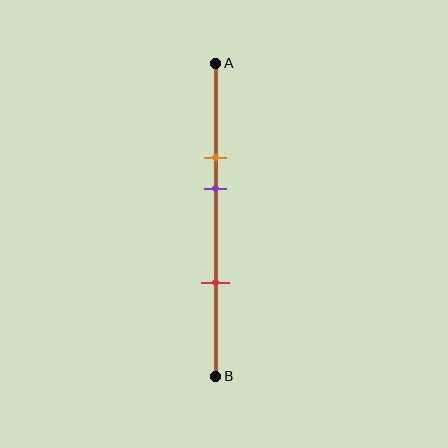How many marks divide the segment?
There are 3 marks dividing the segment.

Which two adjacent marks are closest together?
The orange and purple marks are the closest adjacent pair.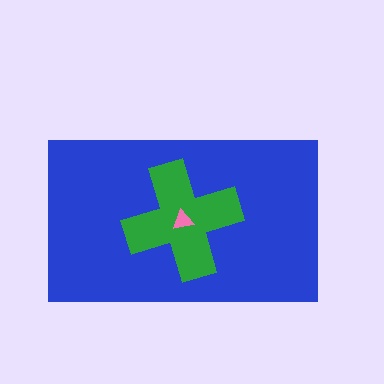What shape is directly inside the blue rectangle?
The green cross.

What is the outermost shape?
The blue rectangle.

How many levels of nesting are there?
3.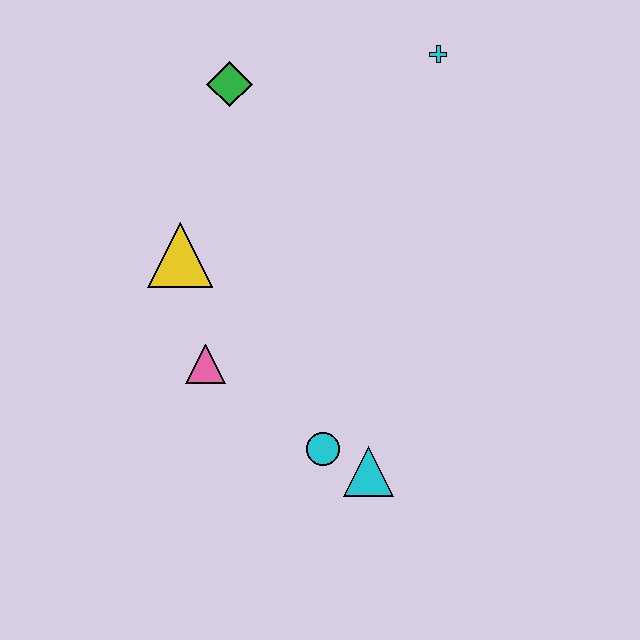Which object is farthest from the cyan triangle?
The cyan cross is farthest from the cyan triangle.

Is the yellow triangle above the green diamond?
No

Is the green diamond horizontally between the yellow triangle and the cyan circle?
Yes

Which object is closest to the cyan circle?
The cyan triangle is closest to the cyan circle.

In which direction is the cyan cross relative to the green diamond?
The cyan cross is to the right of the green diamond.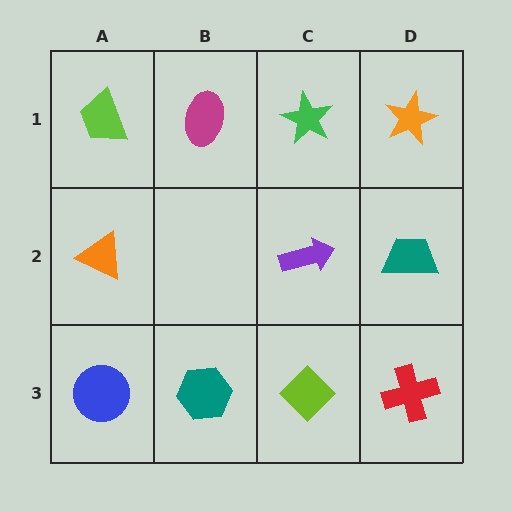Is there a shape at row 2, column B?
No, that cell is empty.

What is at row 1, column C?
A green star.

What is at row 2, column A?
An orange triangle.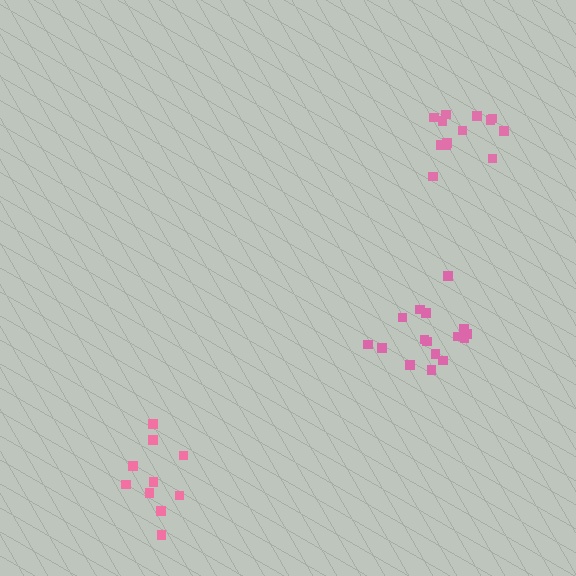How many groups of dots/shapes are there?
There are 3 groups.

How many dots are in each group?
Group 1: 10 dots, Group 2: 16 dots, Group 3: 13 dots (39 total).